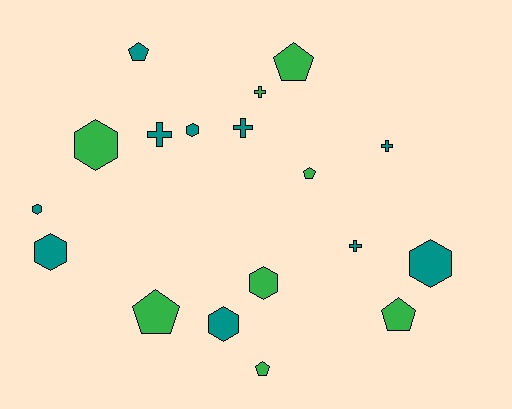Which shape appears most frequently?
Hexagon, with 7 objects.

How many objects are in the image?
There are 18 objects.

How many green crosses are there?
There is 1 green cross.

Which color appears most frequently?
Teal, with 10 objects.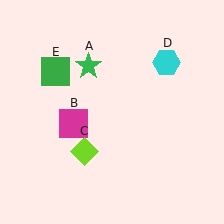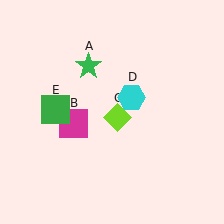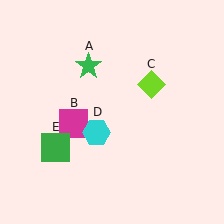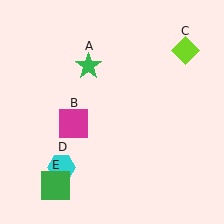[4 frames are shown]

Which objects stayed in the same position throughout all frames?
Green star (object A) and magenta square (object B) remained stationary.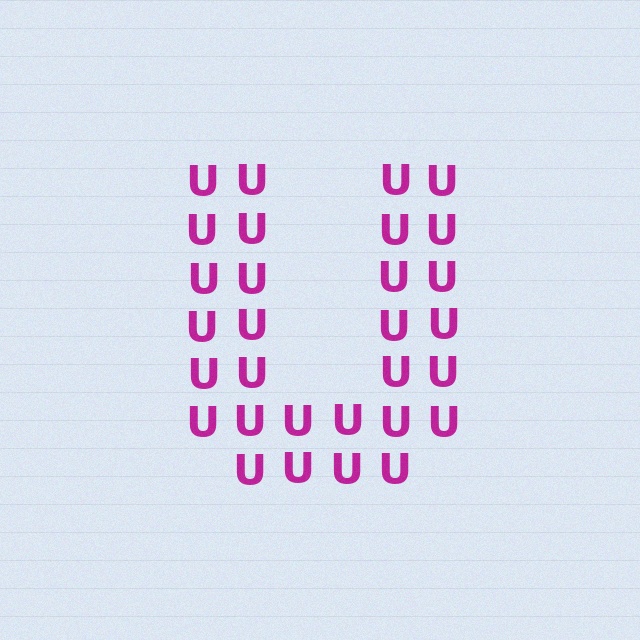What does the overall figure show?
The overall figure shows the letter U.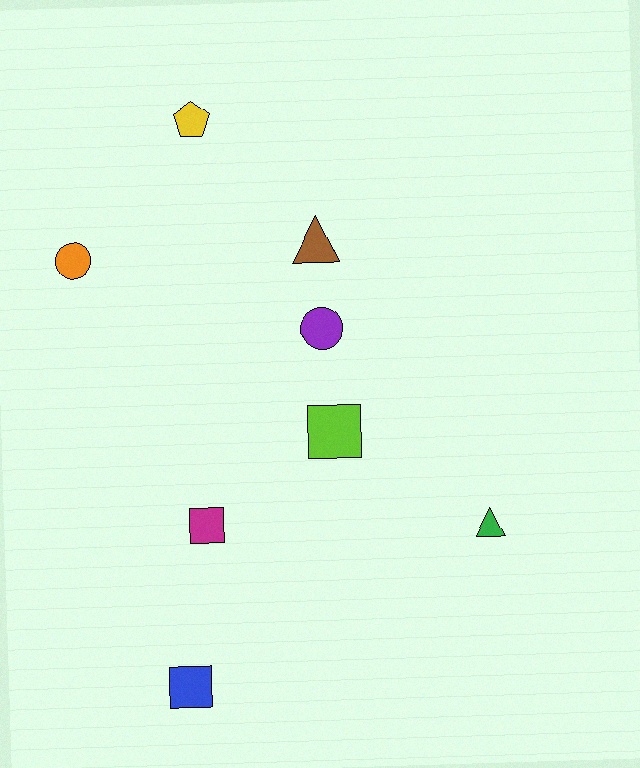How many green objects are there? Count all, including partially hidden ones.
There is 1 green object.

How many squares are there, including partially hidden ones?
There are 3 squares.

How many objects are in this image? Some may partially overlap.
There are 8 objects.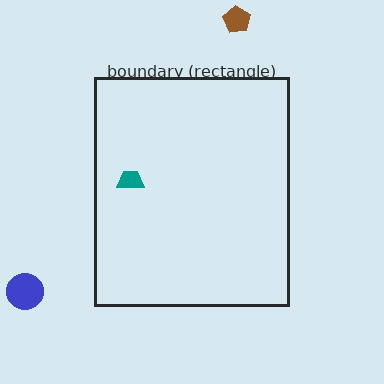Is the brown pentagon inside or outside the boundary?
Outside.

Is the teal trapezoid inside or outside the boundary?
Inside.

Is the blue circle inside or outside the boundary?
Outside.